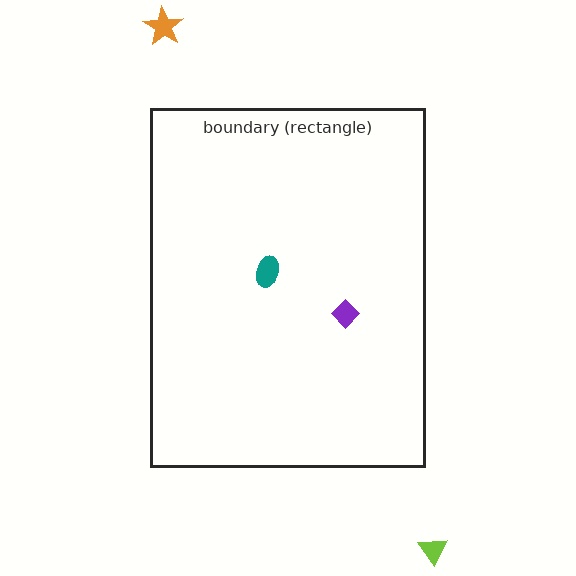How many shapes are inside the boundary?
2 inside, 2 outside.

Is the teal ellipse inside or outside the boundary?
Inside.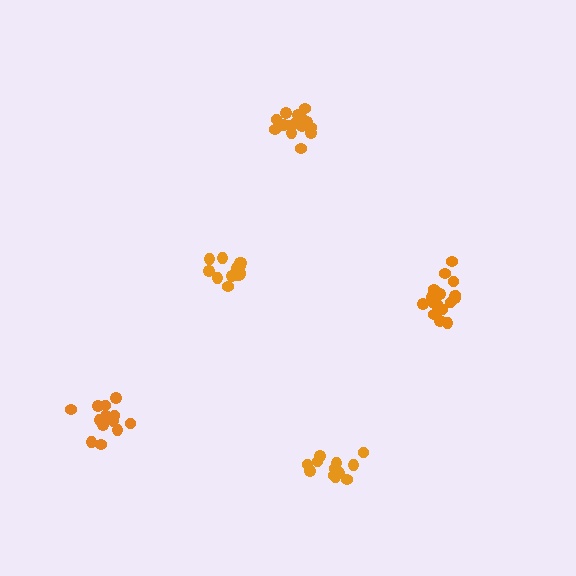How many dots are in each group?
Group 1: 14 dots, Group 2: 12 dots, Group 3: 15 dots, Group 4: 17 dots, Group 5: 13 dots (71 total).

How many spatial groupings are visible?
There are 5 spatial groupings.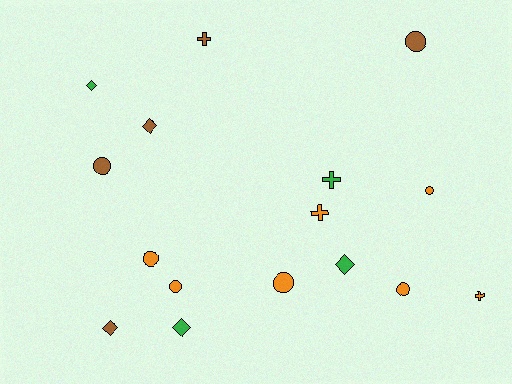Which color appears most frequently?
Orange, with 7 objects.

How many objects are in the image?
There are 16 objects.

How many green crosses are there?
There is 1 green cross.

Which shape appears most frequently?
Circle, with 7 objects.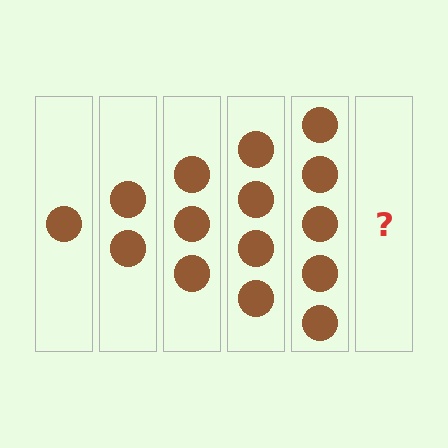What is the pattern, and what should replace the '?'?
The pattern is that each step adds one more circle. The '?' should be 6 circles.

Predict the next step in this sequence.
The next step is 6 circles.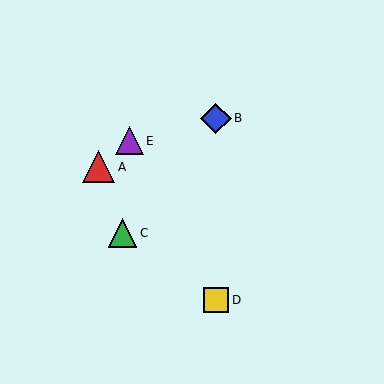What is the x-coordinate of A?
Object A is at x≈98.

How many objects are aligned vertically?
2 objects (B, D) are aligned vertically.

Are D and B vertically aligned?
Yes, both are at x≈216.